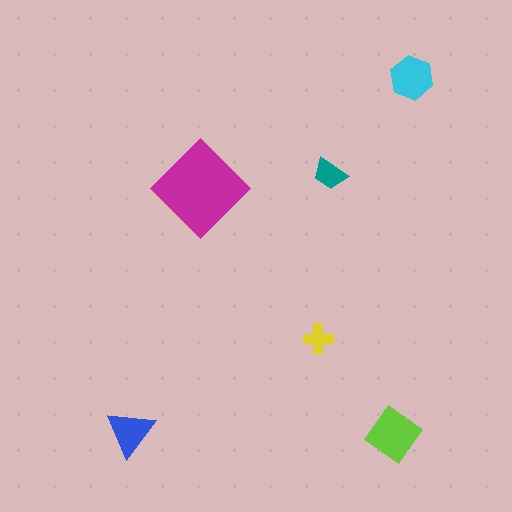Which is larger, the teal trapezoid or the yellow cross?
The teal trapezoid.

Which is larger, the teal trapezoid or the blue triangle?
The blue triangle.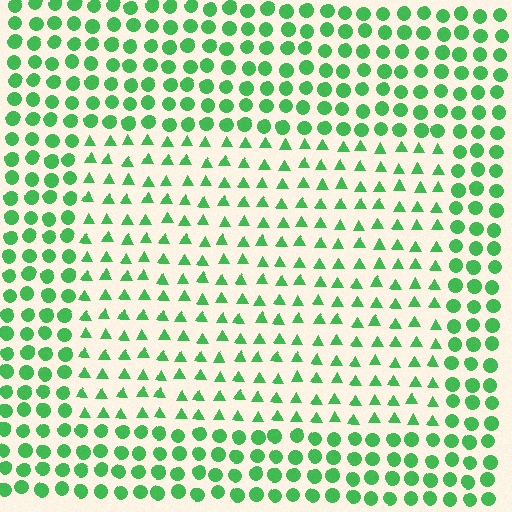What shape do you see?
I see a rectangle.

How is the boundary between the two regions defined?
The boundary is defined by a change in element shape: triangles inside vs. circles outside. All elements share the same color and spacing.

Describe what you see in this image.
The image is filled with small green elements arranged in a uniform grid. A rectangle-shaped region contains triangles, while the surrounding area contains circles. The boundary is defined purely by the change in element shape.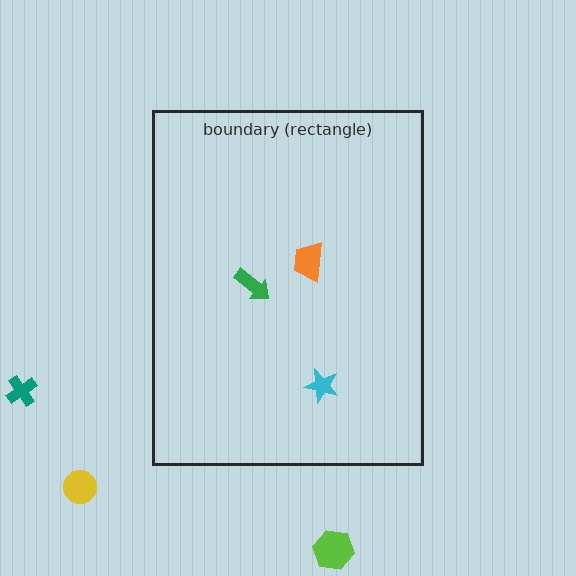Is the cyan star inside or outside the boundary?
Inside.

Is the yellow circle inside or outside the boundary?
Outside.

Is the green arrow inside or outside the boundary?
Inside.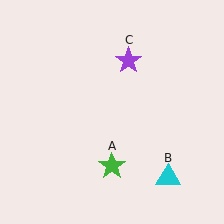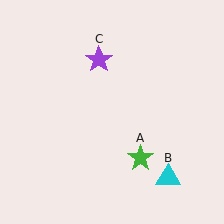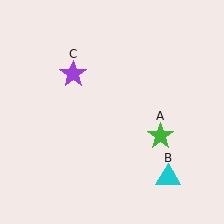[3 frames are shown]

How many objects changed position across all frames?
2 objects changed position: green star (object A), purple star (object C).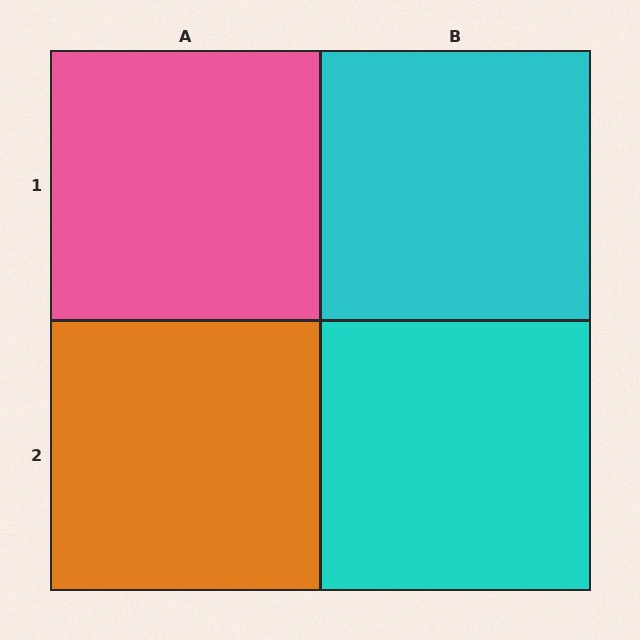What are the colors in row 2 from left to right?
Orange, cyan.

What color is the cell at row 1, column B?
Cyan.